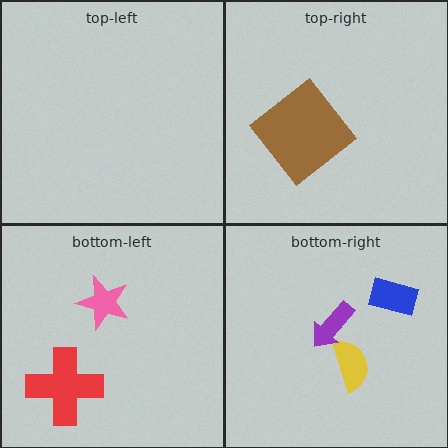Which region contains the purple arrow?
The bottom-right region.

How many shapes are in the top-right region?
1.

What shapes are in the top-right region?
The brown diamond.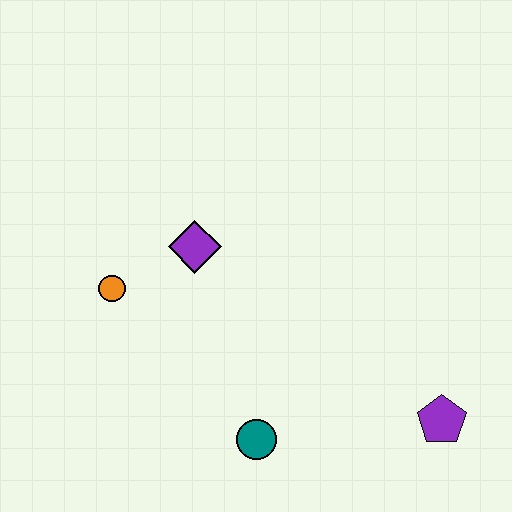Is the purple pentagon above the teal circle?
Yes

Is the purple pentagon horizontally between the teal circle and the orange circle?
No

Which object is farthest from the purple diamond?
The purple pentagon is farthest from the purple diamond.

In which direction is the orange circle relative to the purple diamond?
The orange circle is to the left of the purple diamond.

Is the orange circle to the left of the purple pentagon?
Yes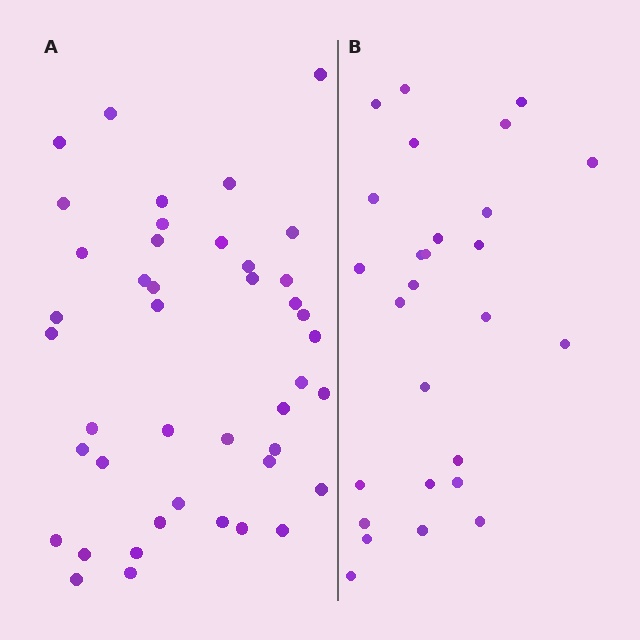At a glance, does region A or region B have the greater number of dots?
Region A (the left region) has more dots.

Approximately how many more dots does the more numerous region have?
Region A has approximately 15 more dots than region B.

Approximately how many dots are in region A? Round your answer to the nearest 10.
About 40 dots. (The exact count is 43, which rounds to 40.)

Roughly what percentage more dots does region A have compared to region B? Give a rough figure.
About 60% more.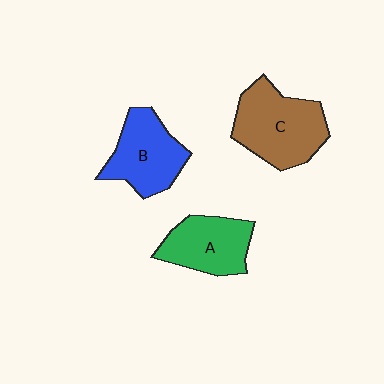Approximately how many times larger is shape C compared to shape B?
Approximately 1.2 times.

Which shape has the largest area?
Shape C (brown).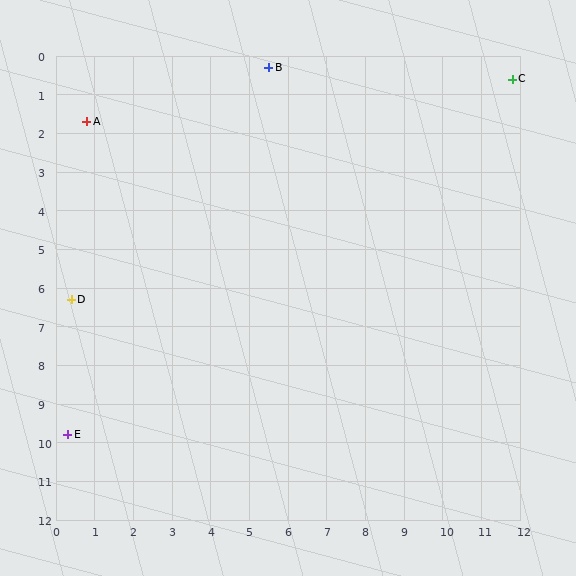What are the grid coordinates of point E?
Point E is at approximately (0.3, 9.8).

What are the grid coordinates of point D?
Point D is at approximately (0.4, 6.3).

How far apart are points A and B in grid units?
Points A and B are about 4.9 grid units apart.